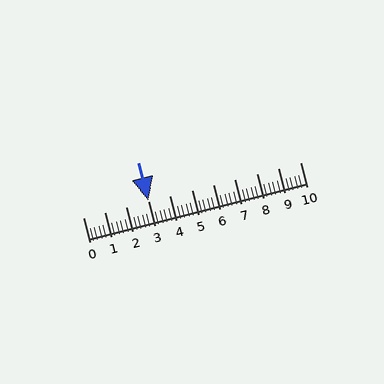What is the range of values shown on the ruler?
The ruler shows values from 0 to 10.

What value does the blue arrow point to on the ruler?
The blue arrow points to approximately 3.0.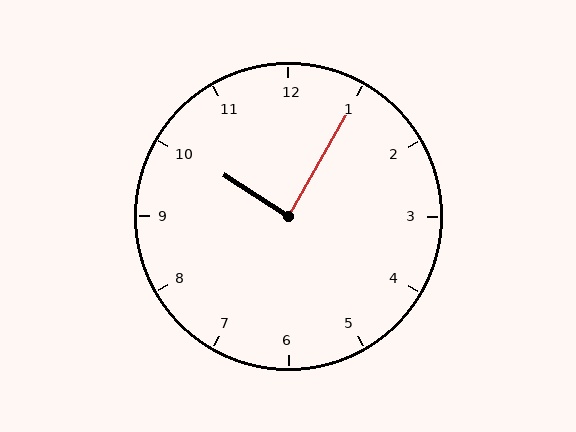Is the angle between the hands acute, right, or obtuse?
It is right.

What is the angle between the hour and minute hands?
Approximately 88 degrees.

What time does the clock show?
10:05.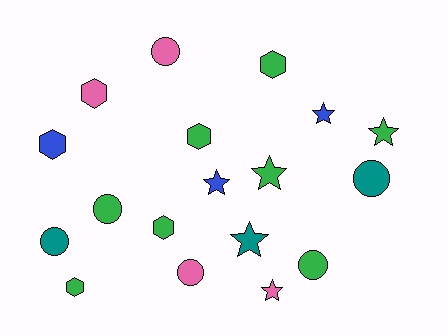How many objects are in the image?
There are 18 objects.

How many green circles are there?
There are 2 green circles.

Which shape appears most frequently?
Hexagon, with 6 objects.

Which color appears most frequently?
Green, with 8 objects.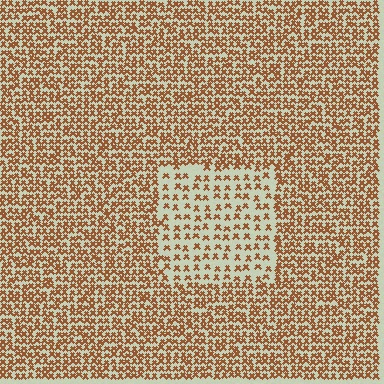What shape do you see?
I see a rectangle.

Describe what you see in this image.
The image contains small brown elements arranged at two different densities. A rectangle-shaped region is visible where the elements are less densely packed than the surrounding area.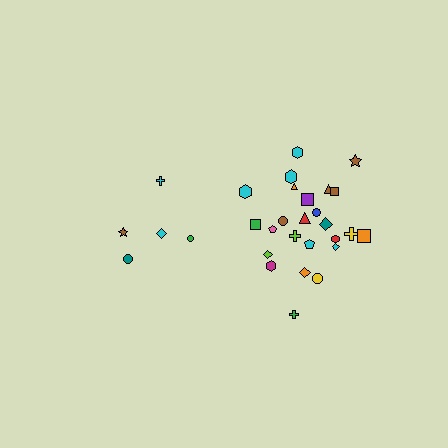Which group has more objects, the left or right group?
The right group.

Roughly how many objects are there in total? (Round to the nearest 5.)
Roughly 30 objects in total.